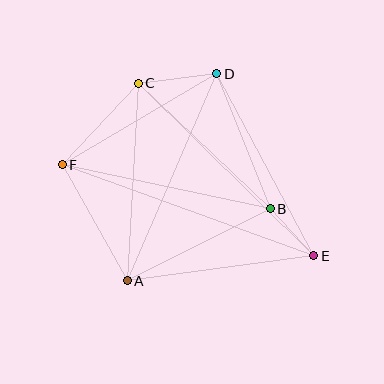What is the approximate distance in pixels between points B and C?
The distance between B and C is approximately 182 pixels.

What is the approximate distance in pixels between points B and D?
The distance between B and D is approximately 145 pixels.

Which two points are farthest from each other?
Points E and F are farthest from each other.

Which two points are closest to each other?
Points B and E are closest to each other.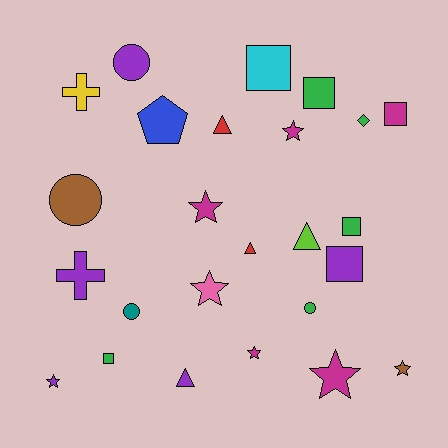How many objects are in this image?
There are 25 objects.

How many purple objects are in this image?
There are 5 purple objects.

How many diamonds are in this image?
There is 1 diamond.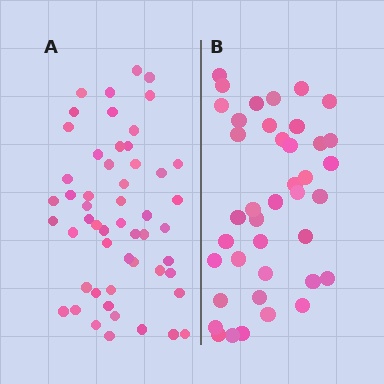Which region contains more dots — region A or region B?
Region A (the left region) has more dots.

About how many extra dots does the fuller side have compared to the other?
Region A has approximately 15 more dots than region B.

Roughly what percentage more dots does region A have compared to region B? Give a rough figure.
About 30% more.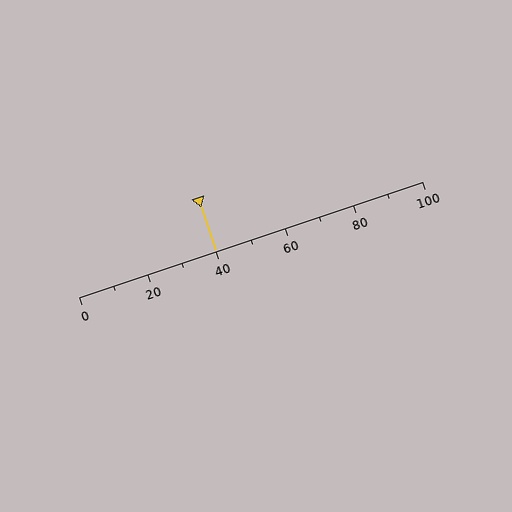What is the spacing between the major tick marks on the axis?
The major ticks are spaced 20 apart.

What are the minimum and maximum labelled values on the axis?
The axis runs from 0 to 100.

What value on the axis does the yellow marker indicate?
The marker indicates approximately 40.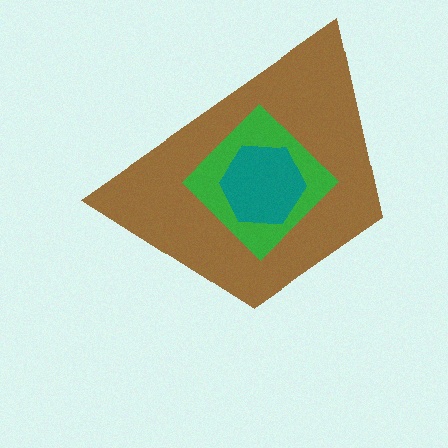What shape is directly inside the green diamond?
The teal hexagon.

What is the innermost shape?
The teal hexagon.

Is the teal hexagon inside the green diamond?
Yes.